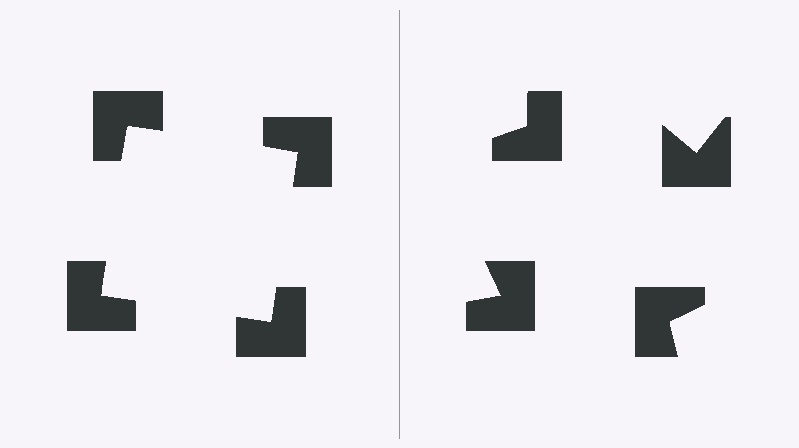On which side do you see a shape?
An illusory square appears on the left side. On the right side the wedge cuts are rotated, so no coherent shape forms.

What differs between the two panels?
The notched squares are positioned identically on both sides; only the wedge orientations differ. On the left they align to a square; on the right they are misaligned.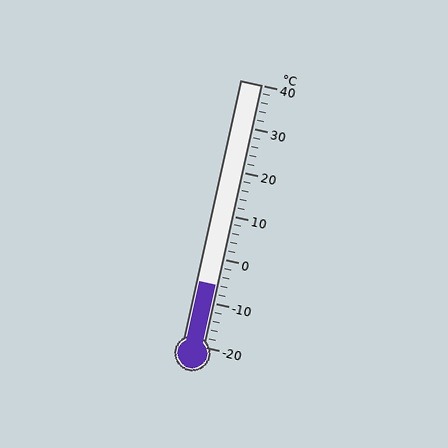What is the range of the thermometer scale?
The thermometer scale ranges from -20°C to 40°C.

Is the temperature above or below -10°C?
The temperature is above -10°C.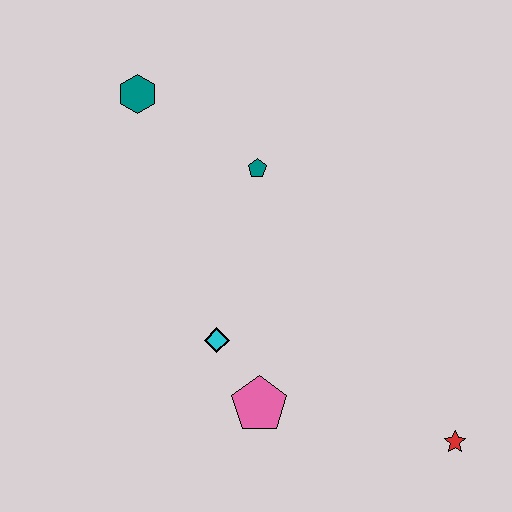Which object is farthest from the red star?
The teal hexagon is farthest from the red star.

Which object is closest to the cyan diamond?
The pink pentagon is closest to the cyan diamond.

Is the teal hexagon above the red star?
Yes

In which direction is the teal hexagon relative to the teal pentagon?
The teal hexagon is to the left of the teal pentagon.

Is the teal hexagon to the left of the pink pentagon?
Yes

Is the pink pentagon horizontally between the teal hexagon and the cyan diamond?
No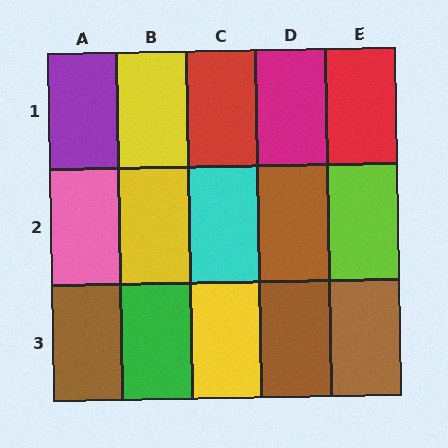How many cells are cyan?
1 cell is cyan.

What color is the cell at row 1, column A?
Purple.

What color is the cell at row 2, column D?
Brown.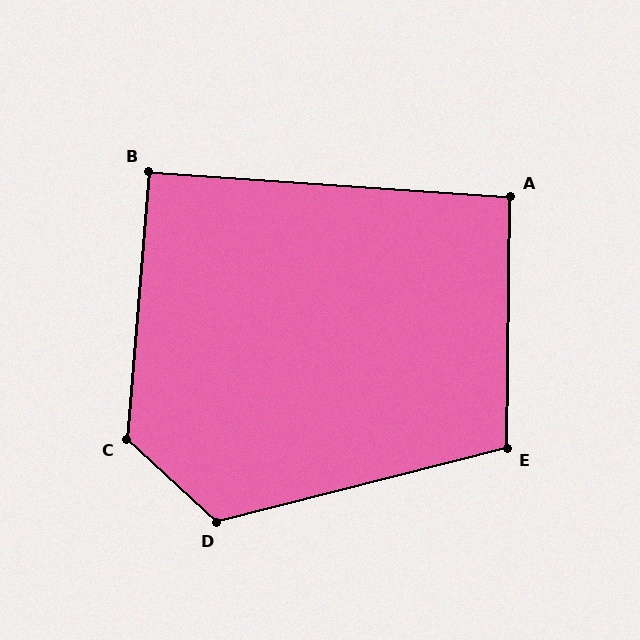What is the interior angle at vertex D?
Approximately 123 degrees (obtuse).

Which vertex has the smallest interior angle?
B, at approximately 91 degrees.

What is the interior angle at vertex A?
Approximately 93 degrees (approximately right).